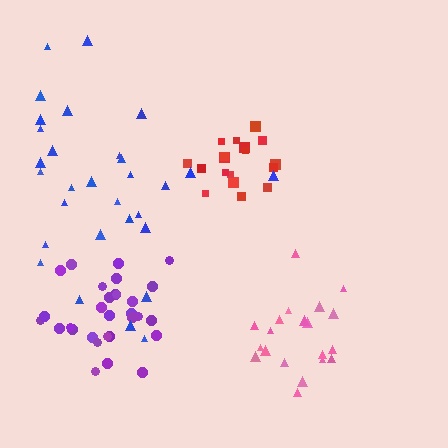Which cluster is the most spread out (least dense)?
Blue.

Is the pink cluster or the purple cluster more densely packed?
Purple.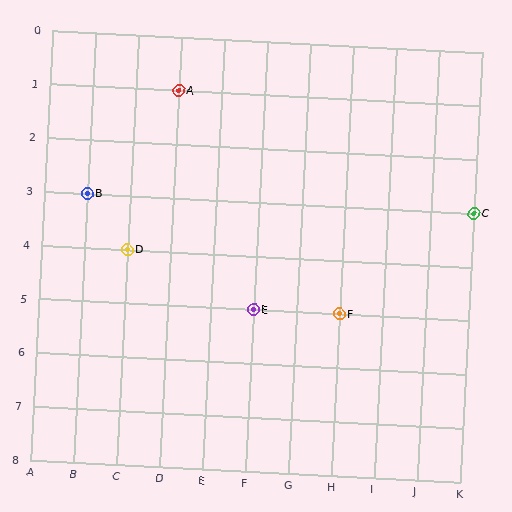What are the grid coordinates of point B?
Point B is at grid coordinates (B, 3).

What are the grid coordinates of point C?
Point C is at grid coordinates (K, 3).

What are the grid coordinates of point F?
Point F is at grid coordinates (H, 5).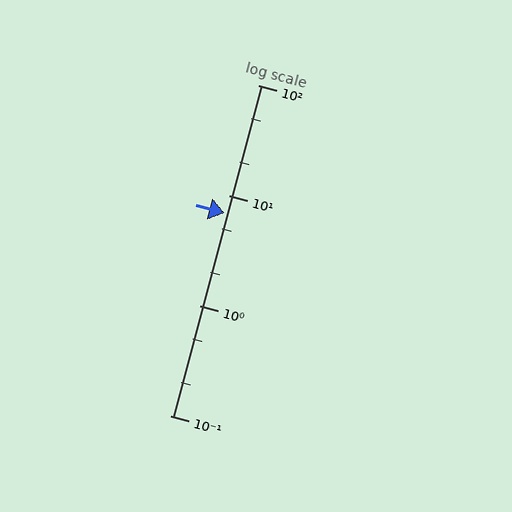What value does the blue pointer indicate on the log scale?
The pointer indicates approximately 6.9.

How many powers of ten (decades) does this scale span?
The scale spans 3 decades, from 0.1 to 100.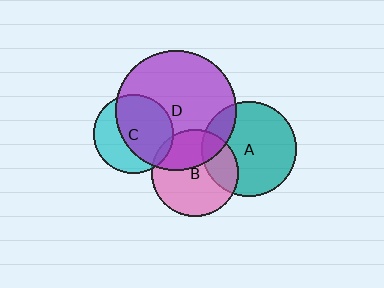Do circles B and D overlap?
Yes.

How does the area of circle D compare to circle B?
Approximately 1.9 times.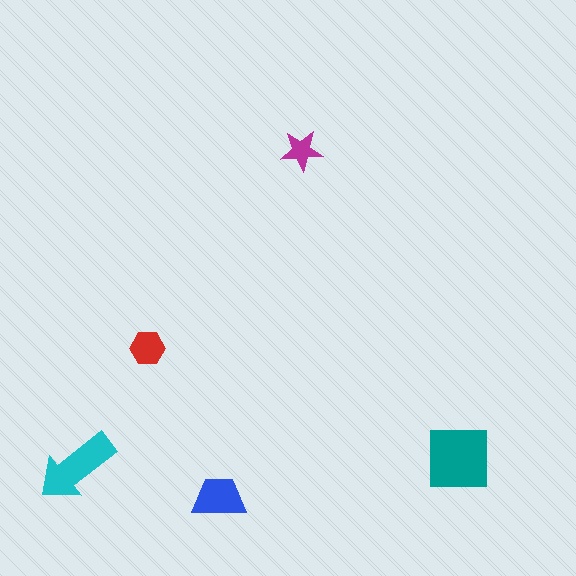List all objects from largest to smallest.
The teal square, the cyan arrow, the blue trapezoid, the red hexagon, the magenta star.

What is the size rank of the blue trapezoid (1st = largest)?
3rd.